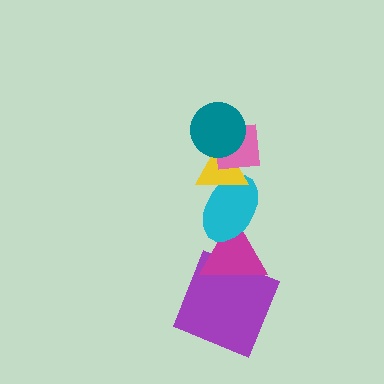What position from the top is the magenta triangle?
The magenta triangle is 5th from the top.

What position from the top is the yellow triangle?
The yellow triangle is 3rd from the top.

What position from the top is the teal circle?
The teal circle is 1st from the top.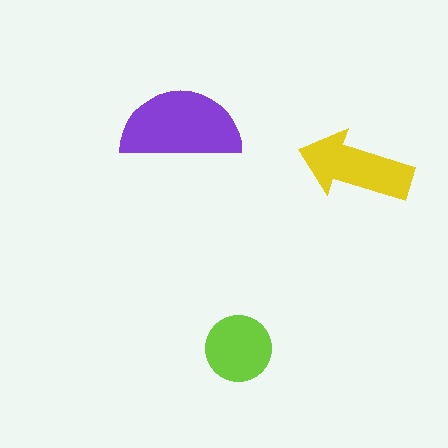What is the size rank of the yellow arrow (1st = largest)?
2nd.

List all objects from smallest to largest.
The lime circle, the yellow arrow, the purple semicircle.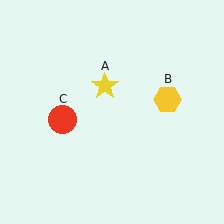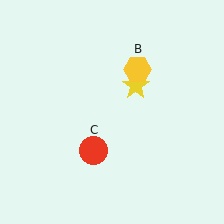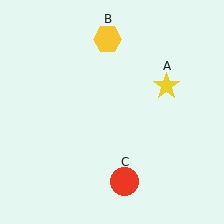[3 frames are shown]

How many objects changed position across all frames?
3 objects changed position: yellow star (object A), yellow hexagon (object B), red circle (object C).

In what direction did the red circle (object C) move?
The red circle (object C) moved down and to the right.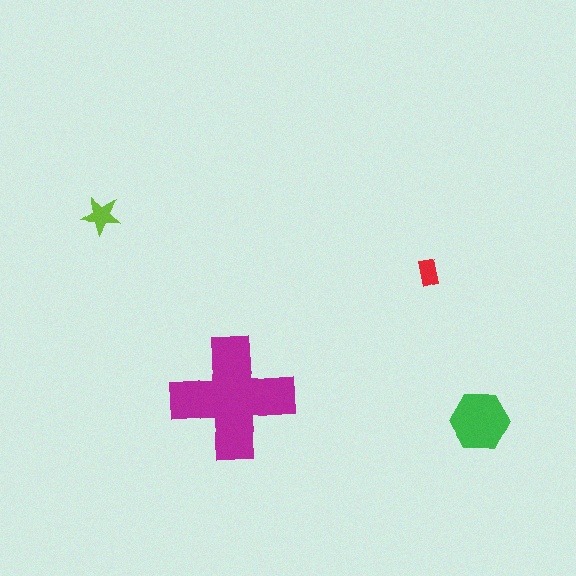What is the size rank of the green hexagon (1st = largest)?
2nd.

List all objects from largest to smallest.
The magenta cross, the green hexagon, the lime star, the red rectangle.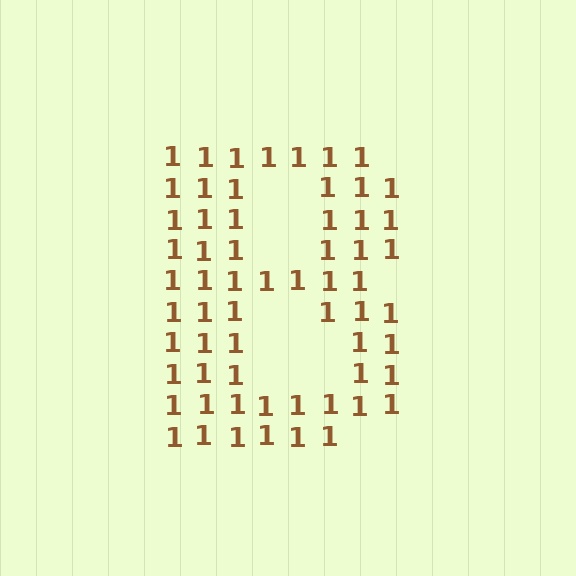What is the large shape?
The large shape is the letter B.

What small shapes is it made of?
It is made of small digit 1's.